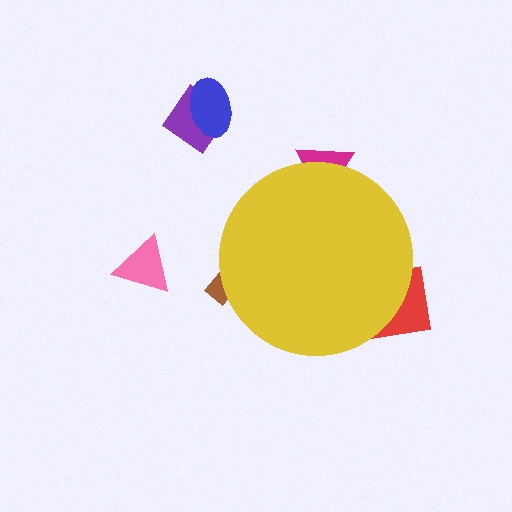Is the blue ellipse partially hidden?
No, the blue ellipse is fully visible.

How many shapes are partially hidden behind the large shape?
3 shapes are partially hidden.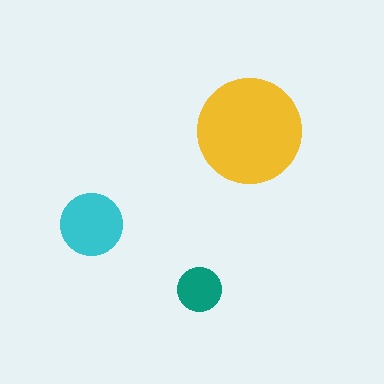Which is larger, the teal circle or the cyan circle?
The cyan one.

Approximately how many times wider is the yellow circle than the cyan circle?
About 1.5 times wider.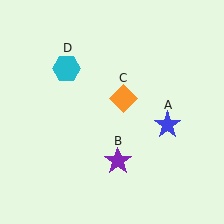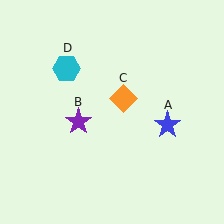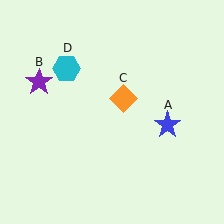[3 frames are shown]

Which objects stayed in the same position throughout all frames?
Blue star (object A) and orange diamond (object C) and cyan hexagon (object D) remained stationary.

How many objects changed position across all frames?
1 object changed position: purple star (object B).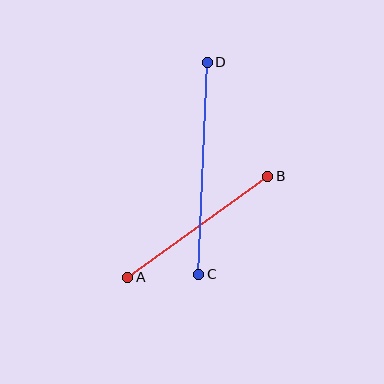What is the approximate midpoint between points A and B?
The midpoint is at approximately (198, 227) pixels.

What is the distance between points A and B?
The distance is approximately 173 pixels.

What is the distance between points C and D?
The distance is approximately 212 pixels.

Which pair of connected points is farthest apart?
Points C and D are farthest apart.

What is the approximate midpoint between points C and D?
The midpoint is at approximately (203, 168) pixels.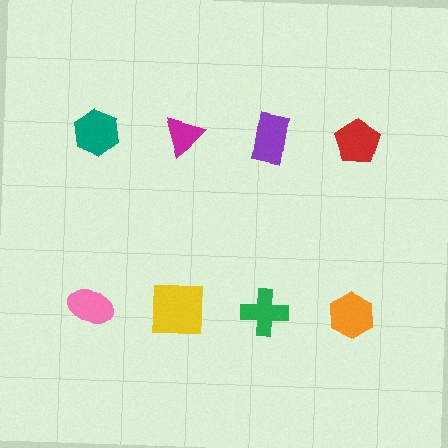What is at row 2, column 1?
A pink ellipse.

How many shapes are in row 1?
4 shapes.